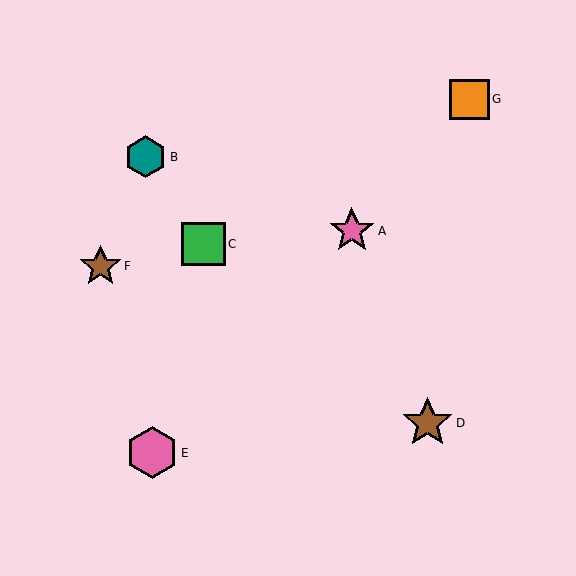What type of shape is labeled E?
Shape E is a pink hexagon.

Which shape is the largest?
The pink hexagon (labeled E) is the largest.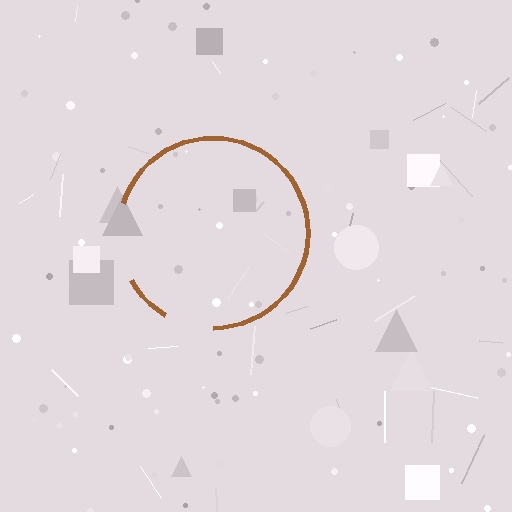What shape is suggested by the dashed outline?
The dashed outline suggests a circle.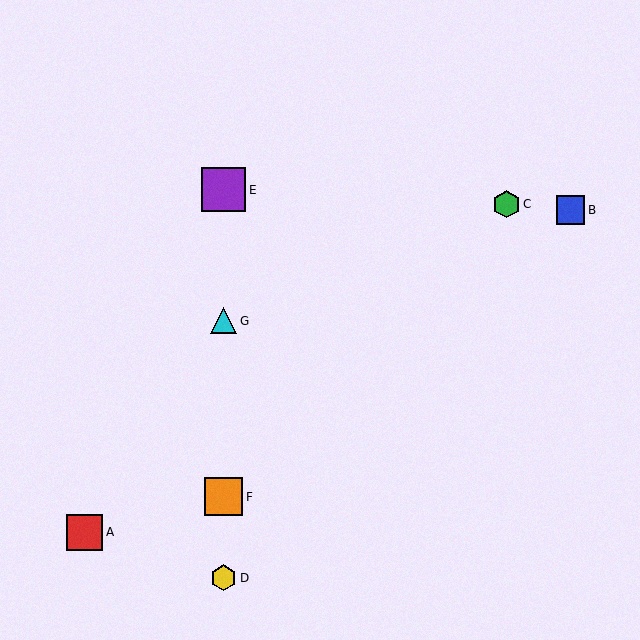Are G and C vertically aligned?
No, G is at x≈224 and C is at x≈506.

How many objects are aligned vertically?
4 objects (D, E, F, G) are aligned vertically.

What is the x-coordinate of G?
Object G is at x≈224.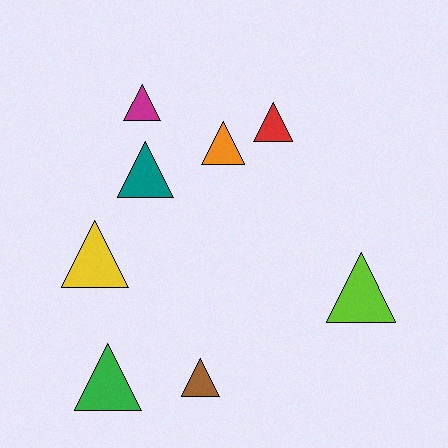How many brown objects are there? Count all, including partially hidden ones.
There is 1 brown object.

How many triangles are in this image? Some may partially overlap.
There are 8 triangles.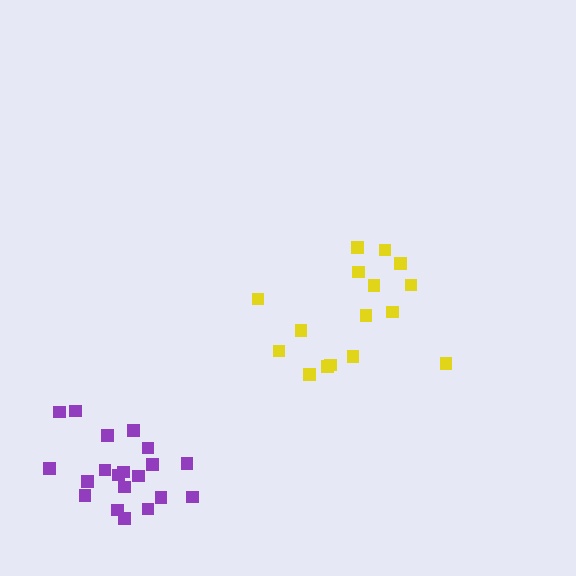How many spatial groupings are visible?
There are 2 spatial groupings.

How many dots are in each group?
Group 1: 16 dots, Group 2: 20 dots (36 total).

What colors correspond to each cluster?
The clusters are colored: yellow, purple.